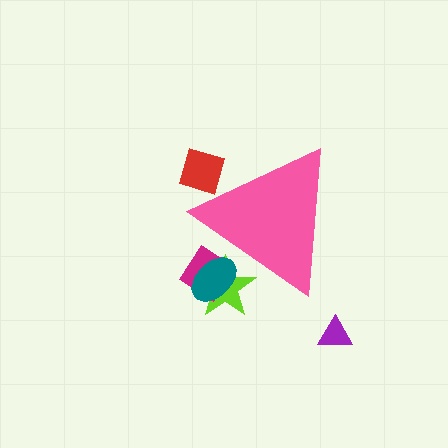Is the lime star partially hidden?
Yes, the lime star is partially hidden behind the pink triangle.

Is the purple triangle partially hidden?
No, the purple triangle is fully visible.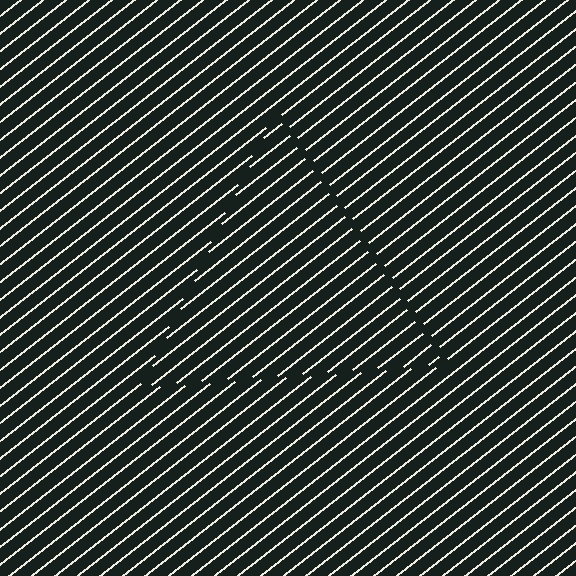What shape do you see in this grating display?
An illusory triangle. The interior of the shape contains the same grating, shifted by half a period — the contour is defined by the phase discontinuity where line-ends from the inner and outer gratings abut.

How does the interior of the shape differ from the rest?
The interior of the shape contains the same grating, shifted by half a period — the contour is defined by the phase discontinuity where line-ends from the inner and outer gratings abut.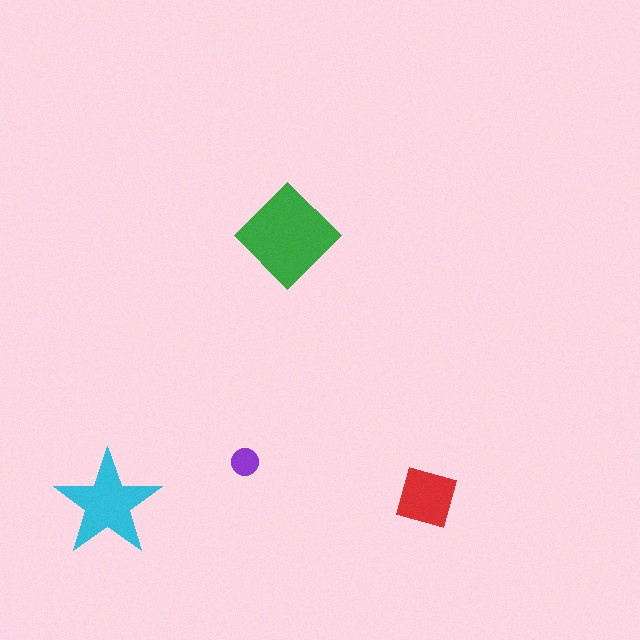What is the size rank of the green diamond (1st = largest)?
1st.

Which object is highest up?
The green diamond is topmost.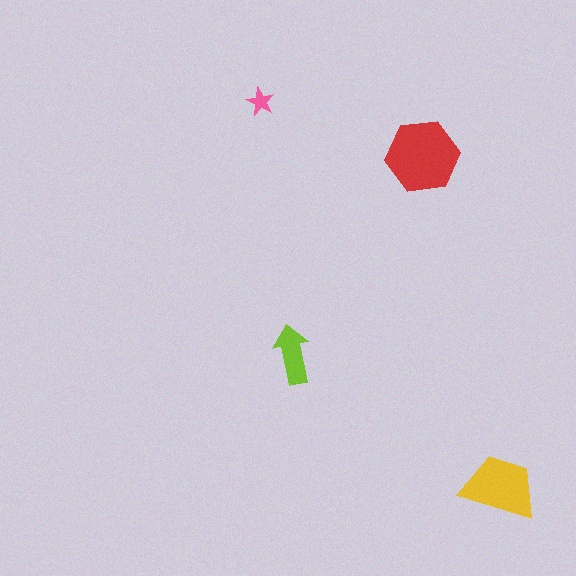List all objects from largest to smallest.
The red hexagon, the yellow trapezoid, the lime arrow, the pink star.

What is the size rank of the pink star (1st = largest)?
4th.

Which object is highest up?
The pink star is topmost.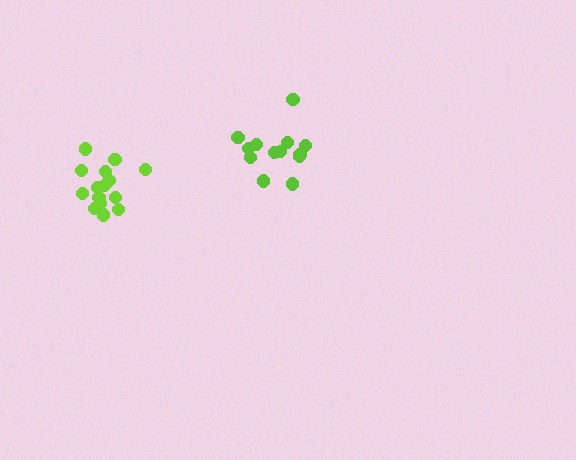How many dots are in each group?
Group 1: 15 dots, Group 2: 14 dots (29 total).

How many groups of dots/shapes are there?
There are 2 groups.